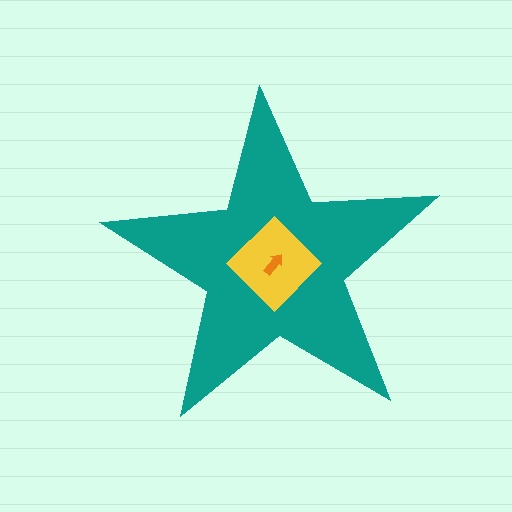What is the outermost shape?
The teal star.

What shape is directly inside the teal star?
The yellow diamond.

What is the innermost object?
The orange arrow.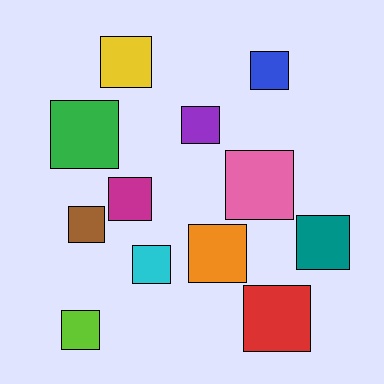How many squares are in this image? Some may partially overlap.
There are 12 squares.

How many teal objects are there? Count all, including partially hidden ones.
There is 1 teal object.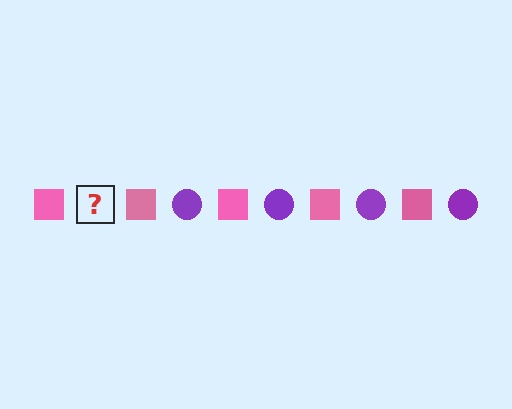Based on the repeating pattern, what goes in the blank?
The blank should be a purple circle.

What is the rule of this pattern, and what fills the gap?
The rule is that the pattern alternates between pink square and purple circle. The gap should be filled with a purple circle.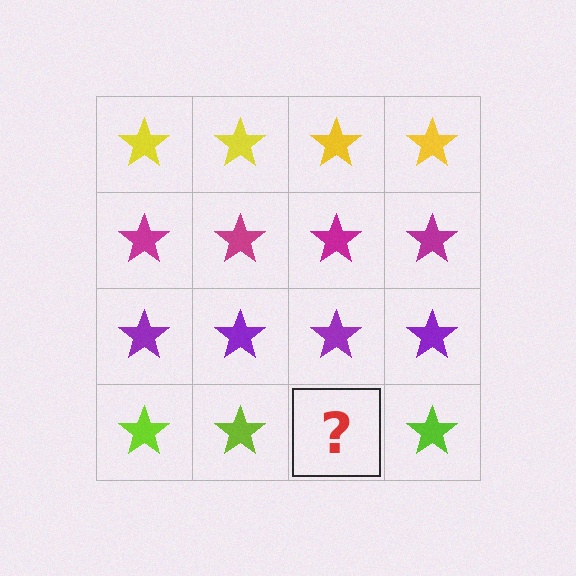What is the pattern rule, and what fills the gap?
The rule is that each row has a consistent color. The gap should be filled with a lime star.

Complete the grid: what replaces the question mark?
The question mark should be replaced with a lime star.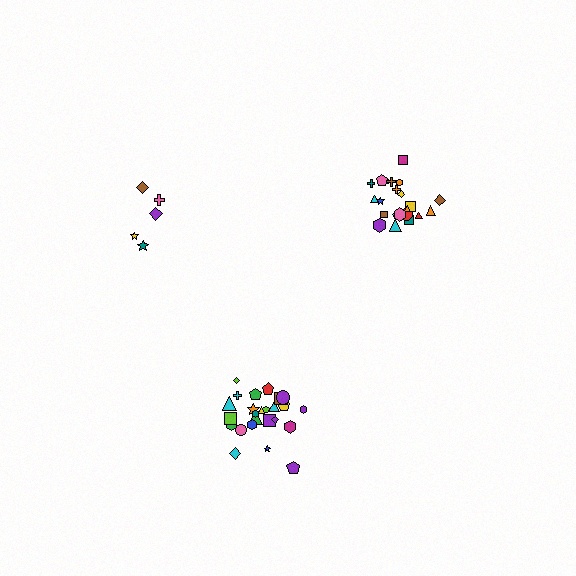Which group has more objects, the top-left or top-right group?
The top-right group.